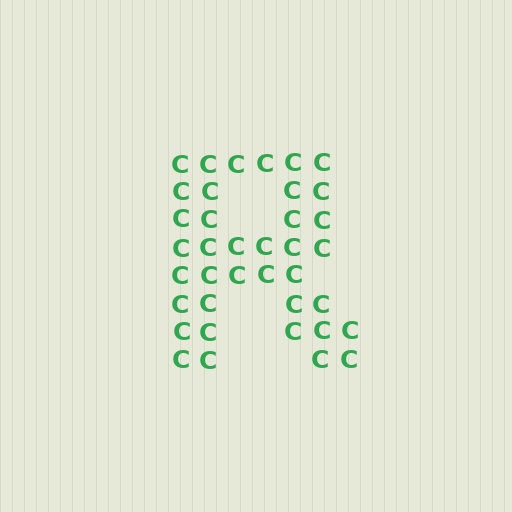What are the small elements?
The small elements are letter C's.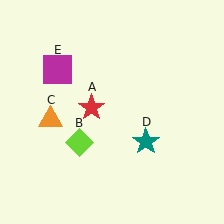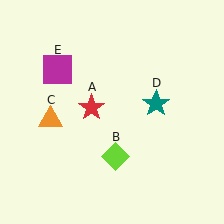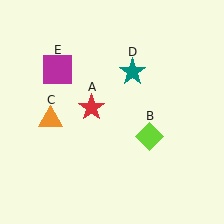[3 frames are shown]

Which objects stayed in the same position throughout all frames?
Red star (object A) and orange triangle (object C) and magenta square (object E) remained stationary.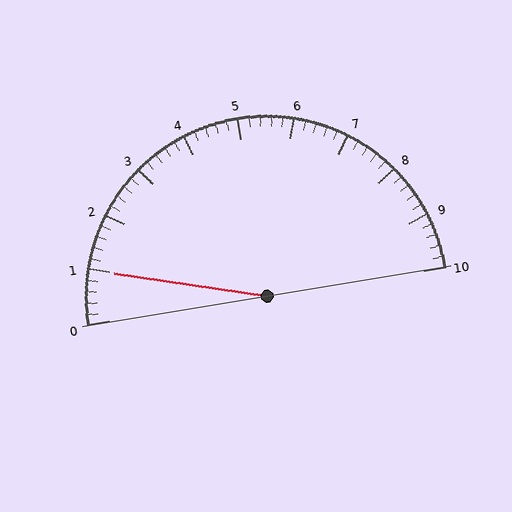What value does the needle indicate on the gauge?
The needle indicates approximately 1.0.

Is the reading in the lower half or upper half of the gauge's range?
The reading is in the lower half of the range (0 to 10).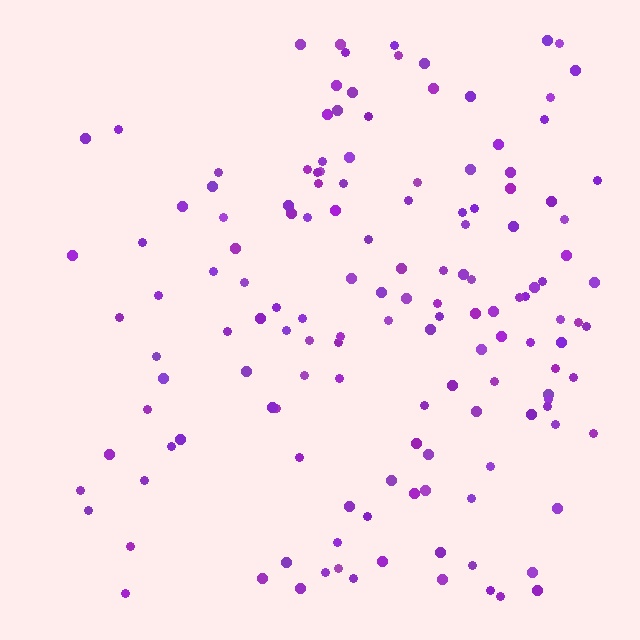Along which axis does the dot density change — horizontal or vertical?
Horizontal.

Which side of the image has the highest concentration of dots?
The right.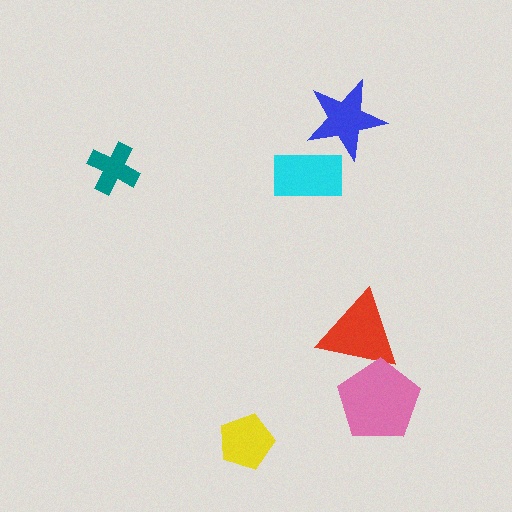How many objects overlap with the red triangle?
1 object overlaps with the red triangle.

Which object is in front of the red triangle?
The pink pentagon is in front of the red triangle.